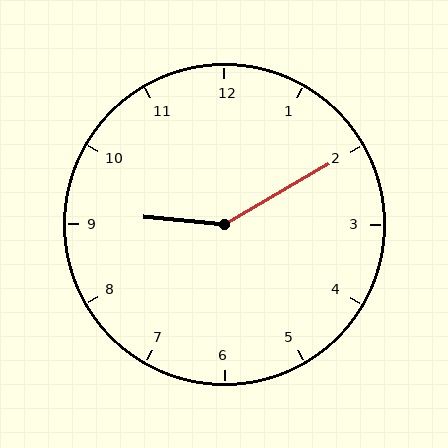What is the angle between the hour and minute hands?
Approximately 145 degrees.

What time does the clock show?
9:10.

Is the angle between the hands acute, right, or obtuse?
It is obtuse.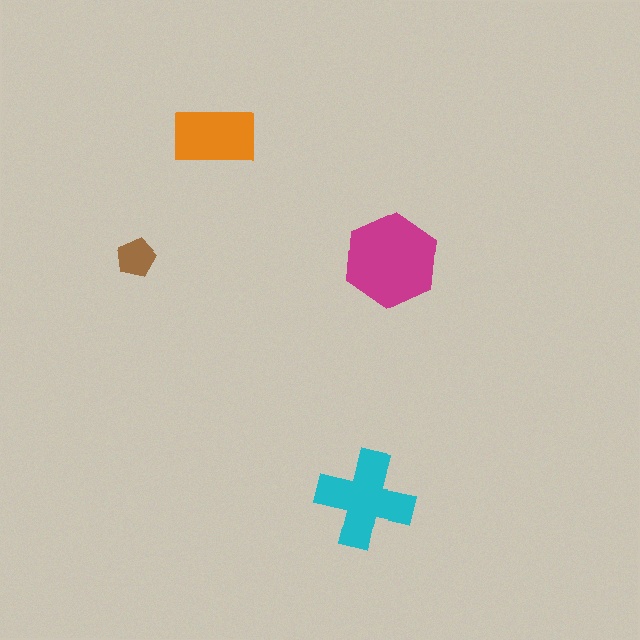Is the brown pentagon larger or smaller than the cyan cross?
Smaller.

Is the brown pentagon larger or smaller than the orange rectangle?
Smaller.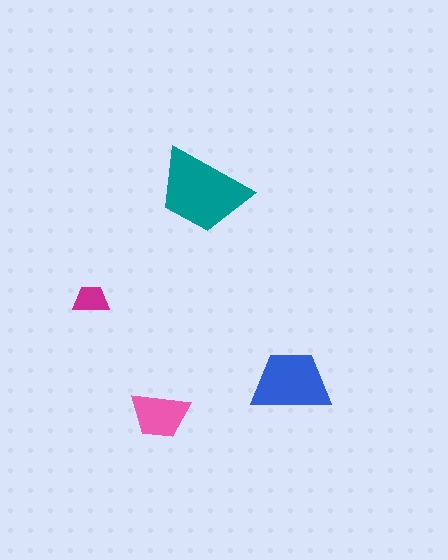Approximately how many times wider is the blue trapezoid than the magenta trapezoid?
About 2 times wider.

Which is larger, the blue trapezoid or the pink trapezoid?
The blue one.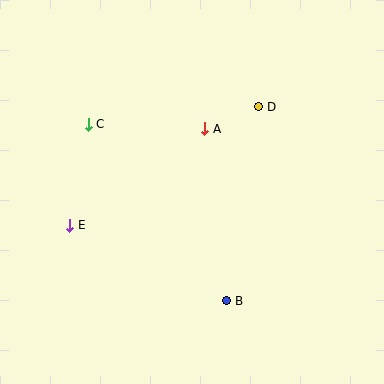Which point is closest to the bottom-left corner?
Point E is closest to the bottom-left corner.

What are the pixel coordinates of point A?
Point A is at (205, 129).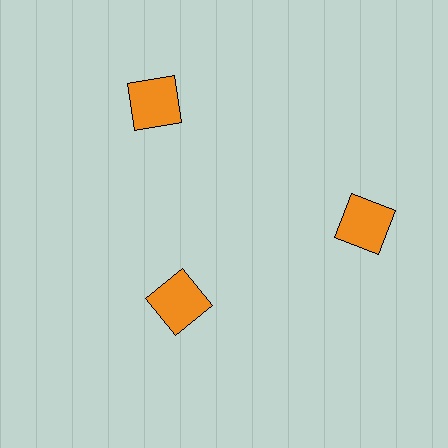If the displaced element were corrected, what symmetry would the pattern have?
It would have 3-fold rotational symmetry — the pattern would map onto itself every 120 degrees.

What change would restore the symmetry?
The symmetry would be restored by moving it outward, back onto the ring so that all 3 squares sit at equal angles and equal distance from the center.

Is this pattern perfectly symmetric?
No. The 3 orange squares are arranged in a ring, but one element near the 7 o'clock position is pulled inward toward the center, breaking the 3-fold rotational symmetry.